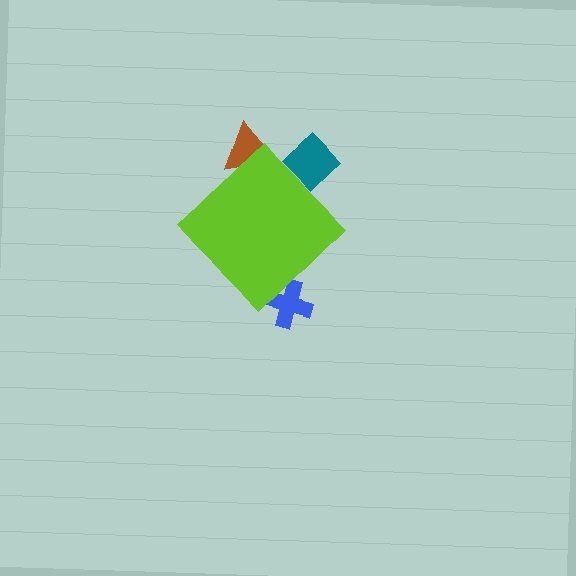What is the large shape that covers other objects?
A lime diamond.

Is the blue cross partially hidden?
Yes, the blue cross is partially hidden behind the lime diamond.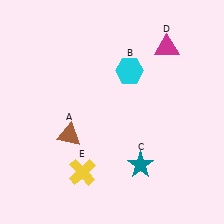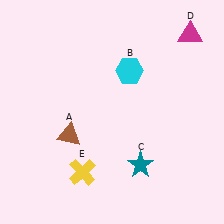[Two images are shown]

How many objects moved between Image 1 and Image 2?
1 object moved between the two images.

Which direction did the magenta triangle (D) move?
The magenta triangle (D) moved right.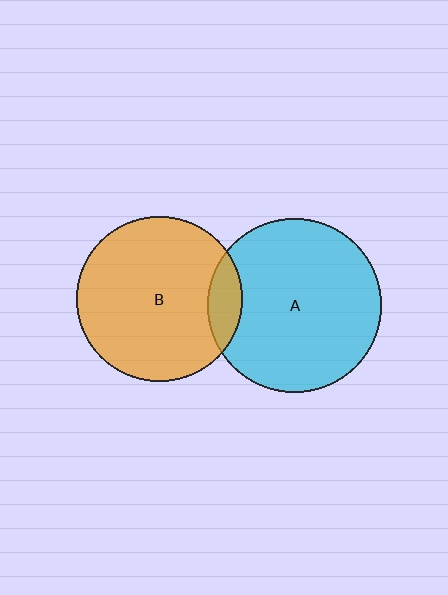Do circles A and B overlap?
Yes.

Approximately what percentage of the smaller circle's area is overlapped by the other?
Approximately 10%.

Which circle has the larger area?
Circle A (cyan).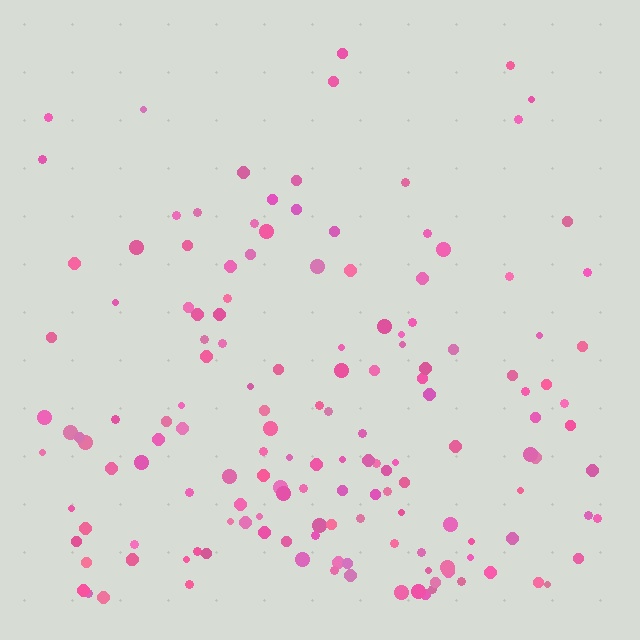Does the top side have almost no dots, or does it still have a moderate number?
Still a moderate number, just noticeably fewer than the bottom.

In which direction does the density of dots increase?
From top to bottom, with the bottom side densest.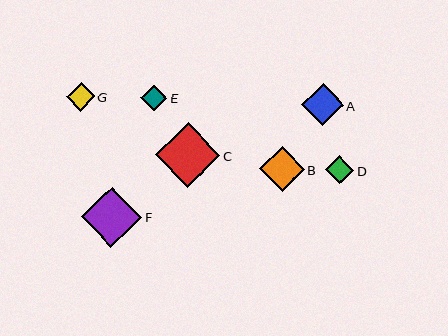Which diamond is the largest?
Diamond C is the largest with a size of approximately 65 pixels.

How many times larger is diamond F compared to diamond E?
Diamond F is approximately 2.2 times the size of diamond E.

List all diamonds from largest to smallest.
From largest to smallest: C, F, B, A, D, G, E.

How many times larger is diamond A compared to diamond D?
Diamond A is approximately 1.5 times the size of diamond D.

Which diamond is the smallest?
Diamond E is the smallest with a size of approximately 27 pixels.